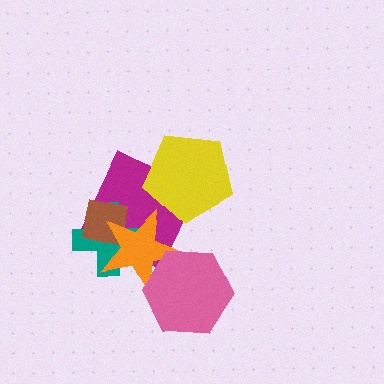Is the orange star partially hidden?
Yes, it is partially covered by another shape.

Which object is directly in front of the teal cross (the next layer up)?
The brown square is directly in front of the teal cross.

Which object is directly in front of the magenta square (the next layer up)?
The yellow pentagon is directly in front of the magenta square.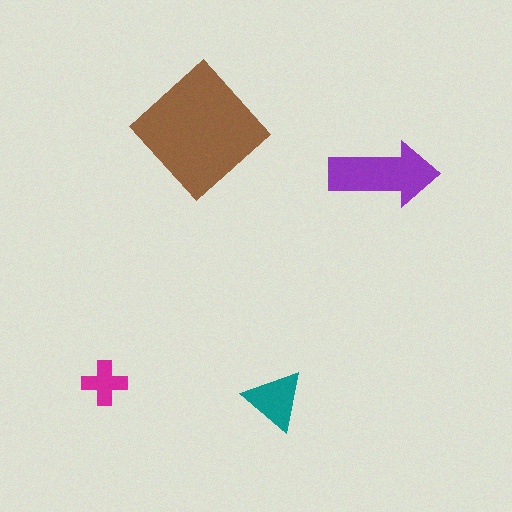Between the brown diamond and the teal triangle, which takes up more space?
The brown diamond.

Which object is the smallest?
The magenta cross.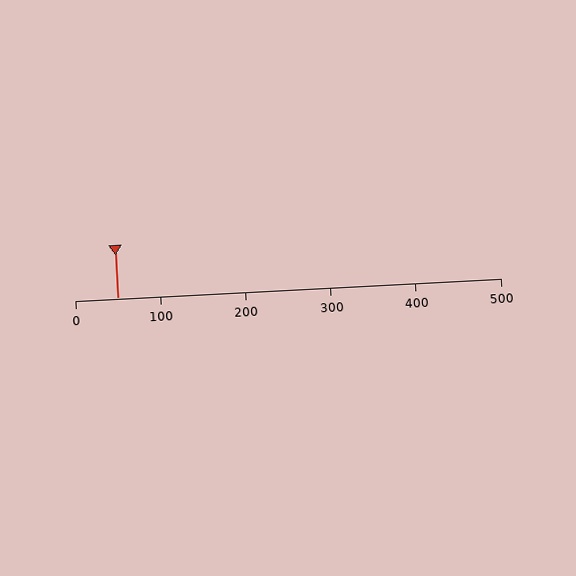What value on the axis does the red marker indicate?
The marker indicates approximately 50.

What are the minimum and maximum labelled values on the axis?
The axis runs from 0 to 500.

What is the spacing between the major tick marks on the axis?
The major ticks are spaced 100 apart.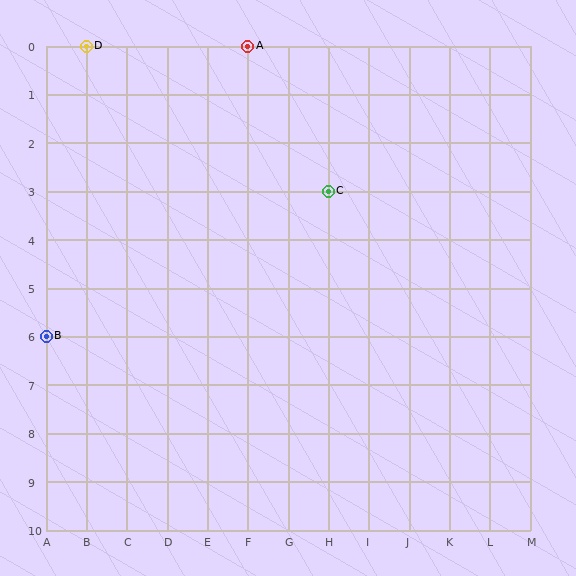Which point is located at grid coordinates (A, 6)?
Point B is at (A, 6).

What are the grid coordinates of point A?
Point A is at grid coordinates (F, 0).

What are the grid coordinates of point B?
Point B is at grid coordinates (A, 6).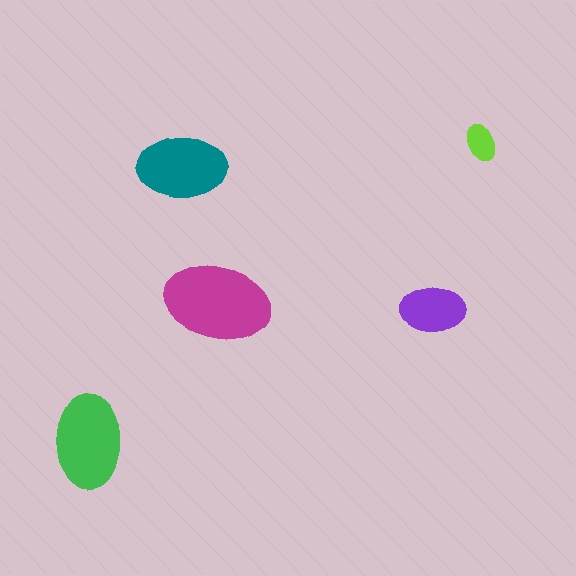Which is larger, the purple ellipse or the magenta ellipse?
The magenta one.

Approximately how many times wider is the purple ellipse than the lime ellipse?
About 2 times wider.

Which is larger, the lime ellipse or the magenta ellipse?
The magenta one.